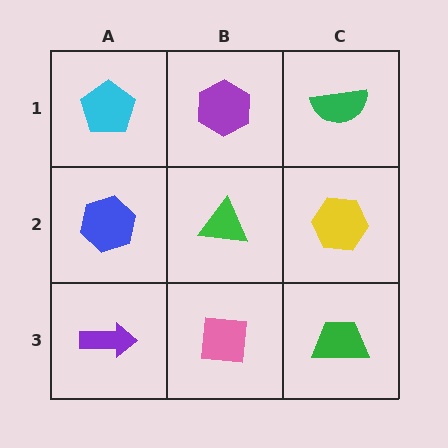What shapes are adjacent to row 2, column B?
A purple hexagon (row 1, column B), a pink square (row 3, column B), a blue hexagon (row 2, column A), a yellow hexagon (row 2, column C).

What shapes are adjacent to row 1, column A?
A blue hexagon (row 2, column A), a purple hexagon (row 1, column B).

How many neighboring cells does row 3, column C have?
2.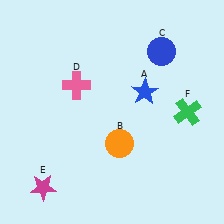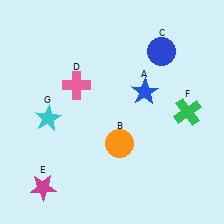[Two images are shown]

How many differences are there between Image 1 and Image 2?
There is 1 difference between the two images.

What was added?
A cyan star (G) was added in Image 2.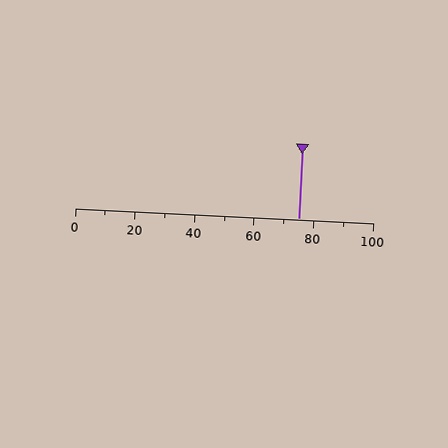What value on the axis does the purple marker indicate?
The marker indicates approximately 75.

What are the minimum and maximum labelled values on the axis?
The axis runs from 0 to 100.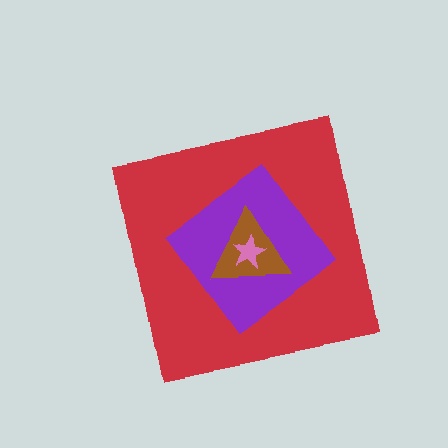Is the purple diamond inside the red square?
Yes.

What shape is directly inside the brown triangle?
The pink star.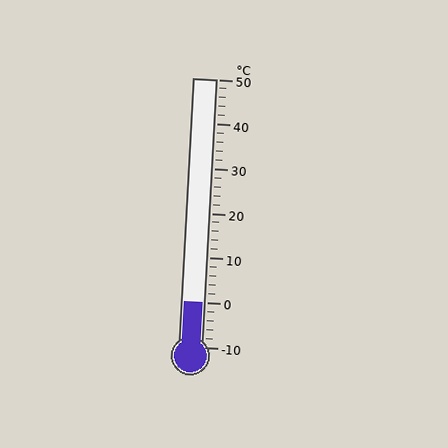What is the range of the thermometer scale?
The thermometer scale ranges from -10°C to 50°C.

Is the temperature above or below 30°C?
The temperature is below 30°C.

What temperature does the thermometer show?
The thermometer shows approximately 0°C.